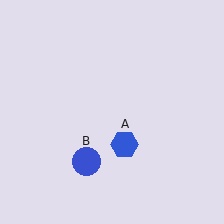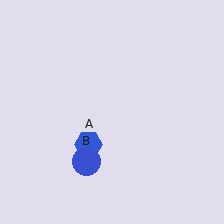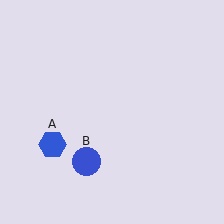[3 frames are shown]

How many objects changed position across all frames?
1 object changed position: blue hexagon (object A).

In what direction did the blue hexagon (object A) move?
The blue hexagon (object A) moved left.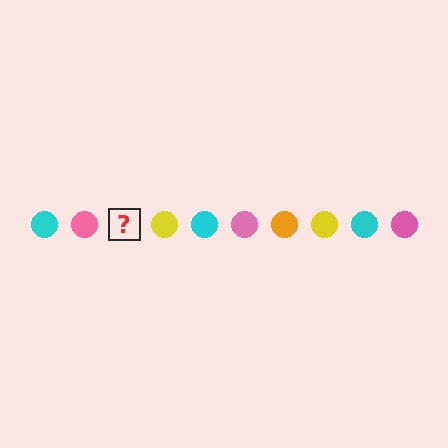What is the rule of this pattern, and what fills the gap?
The rule is that the pattern cycles through cyan, pink, orange, yellow circles. The gap should be filled with an orange circle.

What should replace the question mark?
The question mark should be replaced with an orange circle.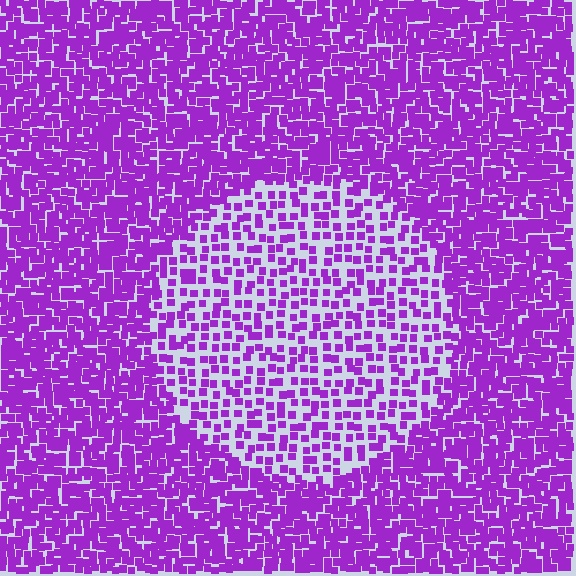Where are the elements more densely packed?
The elements are more densely packed outside the circle boundary.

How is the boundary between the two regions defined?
The boundary is defined by a change in element density (approximately 2.2x ratio). All elements are the same color, size, and shape.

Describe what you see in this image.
The image contains small purple elements arranged at two different densities. A circle-shaped region is visible where the elements are less densely packed than the surrounding area.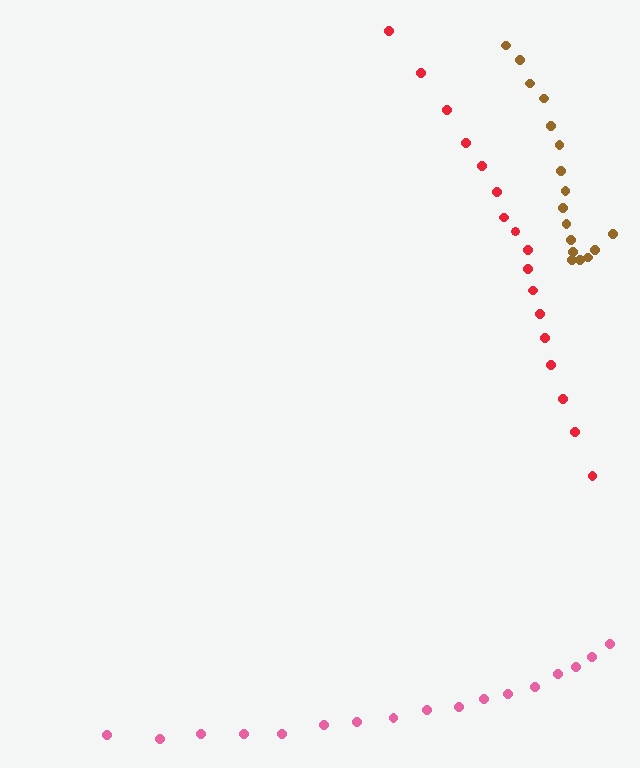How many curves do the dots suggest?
There are 3 distinct paths.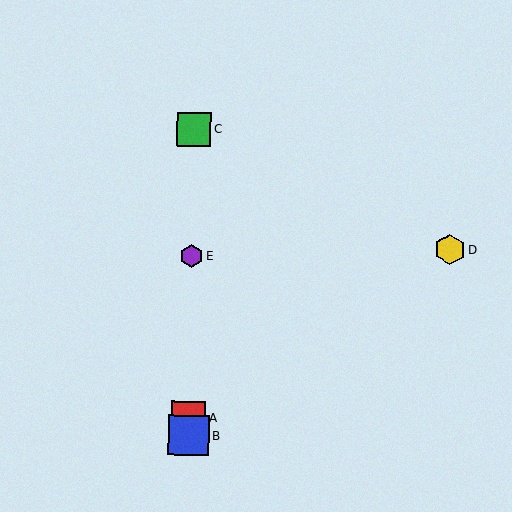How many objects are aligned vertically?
4 objects (A, B, C, E) are aligned vertically.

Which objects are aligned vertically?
Objects A, B, C, E are aligned vertically.